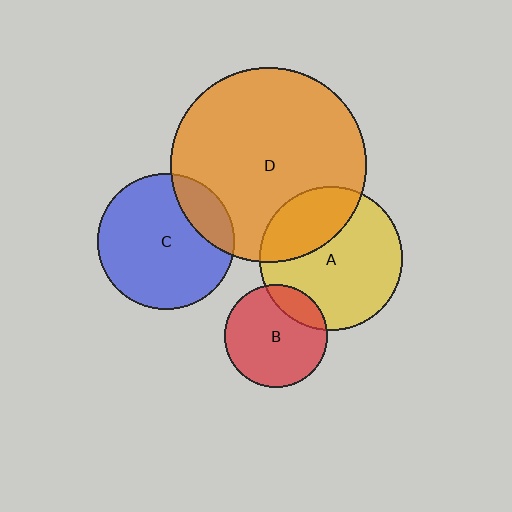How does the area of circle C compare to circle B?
Approximately 1.8 times.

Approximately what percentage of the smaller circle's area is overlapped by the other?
Approximately 30%.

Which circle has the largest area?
Circle D (orange).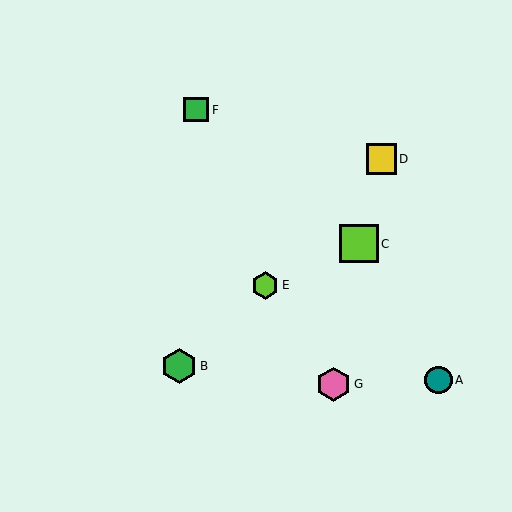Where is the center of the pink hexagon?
The center of the pink hexagon is at (333, 384).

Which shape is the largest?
The lime square (labeled C) is the largest.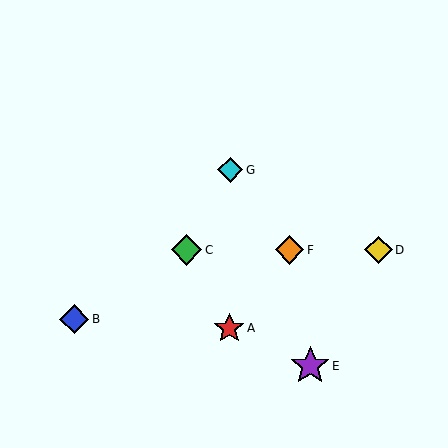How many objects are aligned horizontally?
3 objects (C, D, F) are aligned horizontally.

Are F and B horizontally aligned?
No, F is at y≈250 and B is at y≈319.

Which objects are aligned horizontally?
Objects C, D, F are aligned horizontally.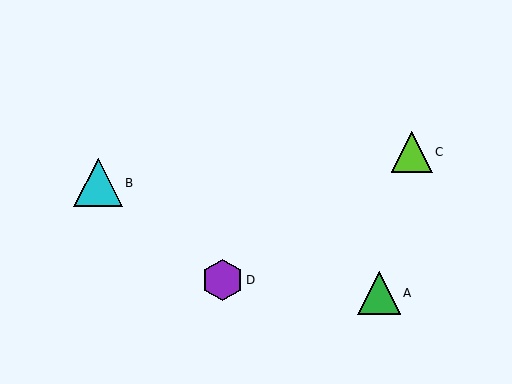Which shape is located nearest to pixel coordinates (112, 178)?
The cyan triangle (labeled B) at (98, 183) is nearest to that location.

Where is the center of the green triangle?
The center of the green triangle is at (379, 293).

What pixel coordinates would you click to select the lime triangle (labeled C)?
Click at (412, 152) to select the lime triangle C.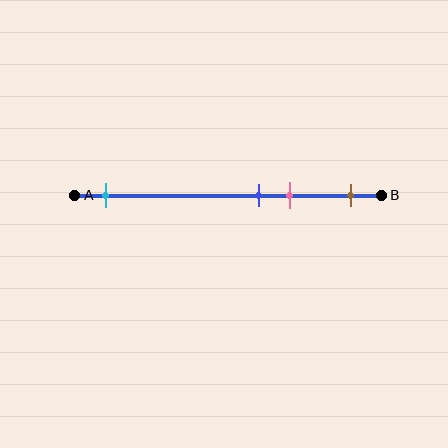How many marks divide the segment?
There are 4 marks dividing the segment.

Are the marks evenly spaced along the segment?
No, the marks are not evenly spaced.